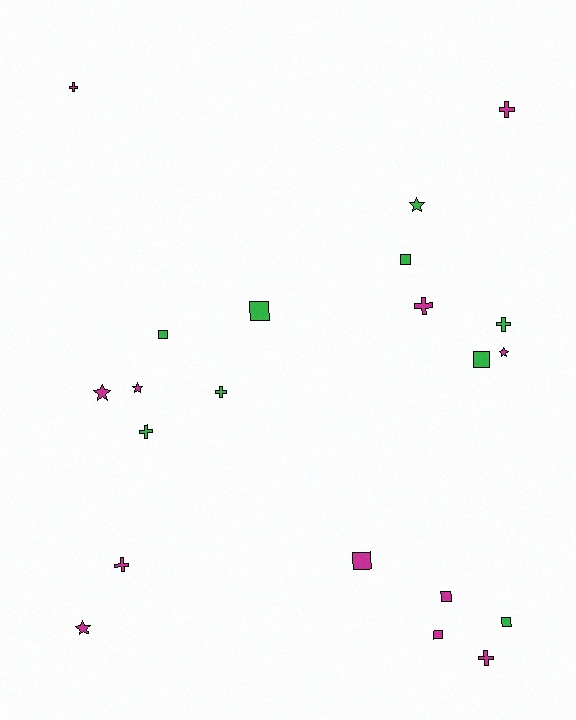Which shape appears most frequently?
Cross, with 8 objects.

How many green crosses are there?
There are 3 green crosses.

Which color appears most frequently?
Magenta, with 12 objects.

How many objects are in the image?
There are 21 objects.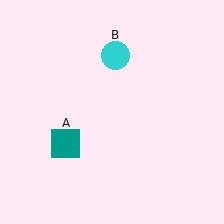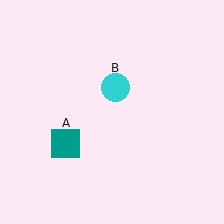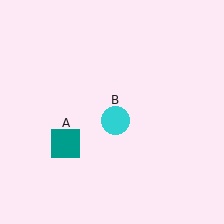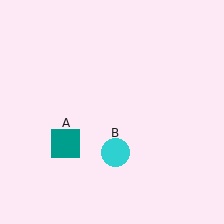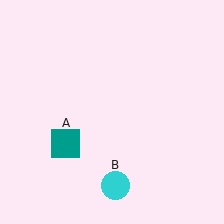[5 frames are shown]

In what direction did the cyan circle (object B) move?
The cyan circle (object B) moved down.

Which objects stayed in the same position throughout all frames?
Teal square (object A) remained stationary.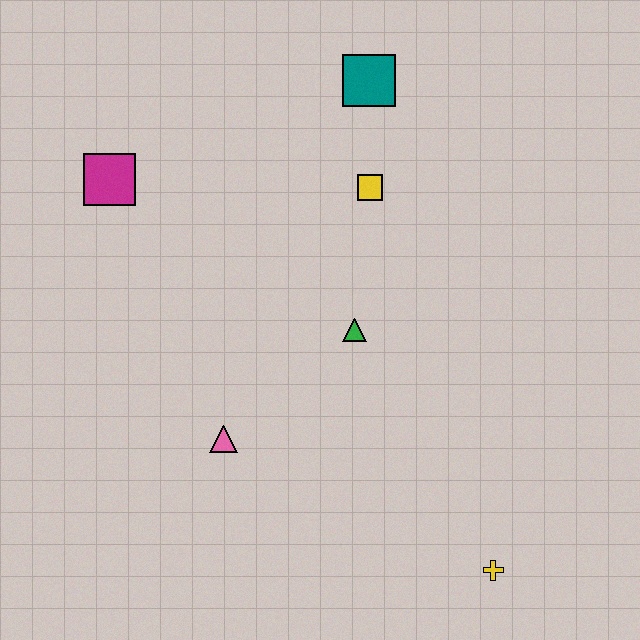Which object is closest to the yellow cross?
The green triangle is closest to the yellow cross.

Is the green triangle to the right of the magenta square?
Yes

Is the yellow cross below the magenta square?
Yes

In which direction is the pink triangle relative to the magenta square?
The pink triangle is below the magenta square.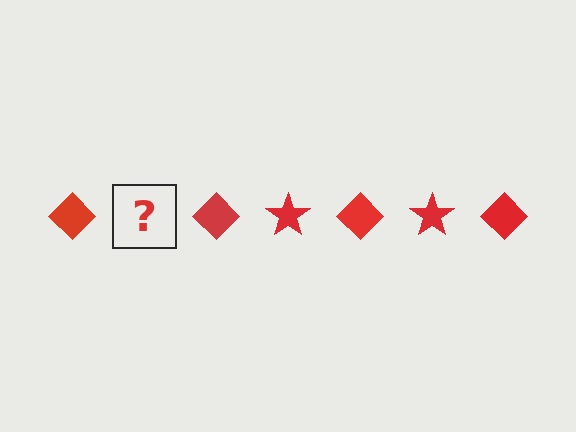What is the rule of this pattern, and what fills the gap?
The rule is that the pattern cycles through diamond, star shapes in red. The gap should be filled with a red star.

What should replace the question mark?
The question mark should be replaced with a red star.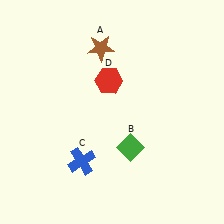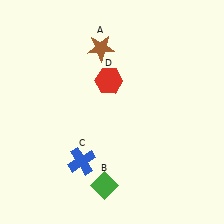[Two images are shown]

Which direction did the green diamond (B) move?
The green diamond (B) moved down.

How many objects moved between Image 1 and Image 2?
1 object moved between the two images.